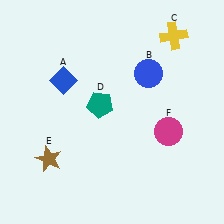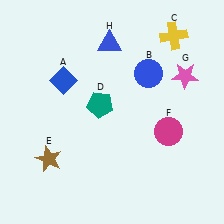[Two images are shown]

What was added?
A pink star (G), a blue triangle (H) were added in Image 2.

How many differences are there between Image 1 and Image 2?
There are 2 differences between the two images.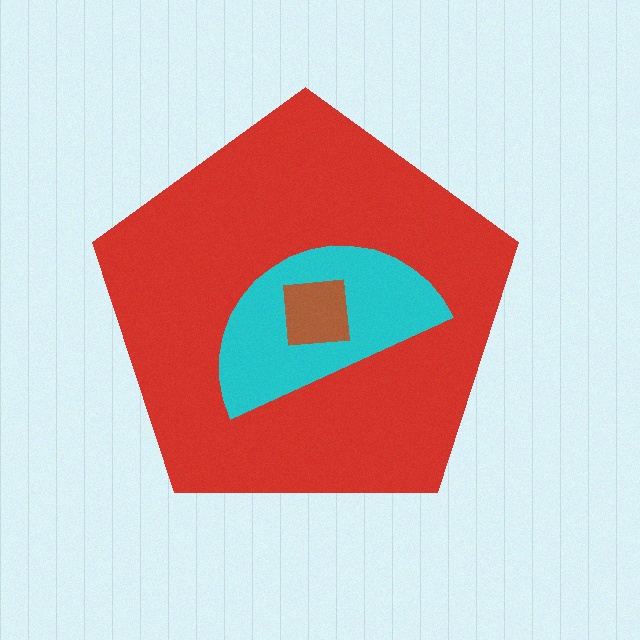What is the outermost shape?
The red pentagon.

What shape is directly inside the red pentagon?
The cyan semicircle.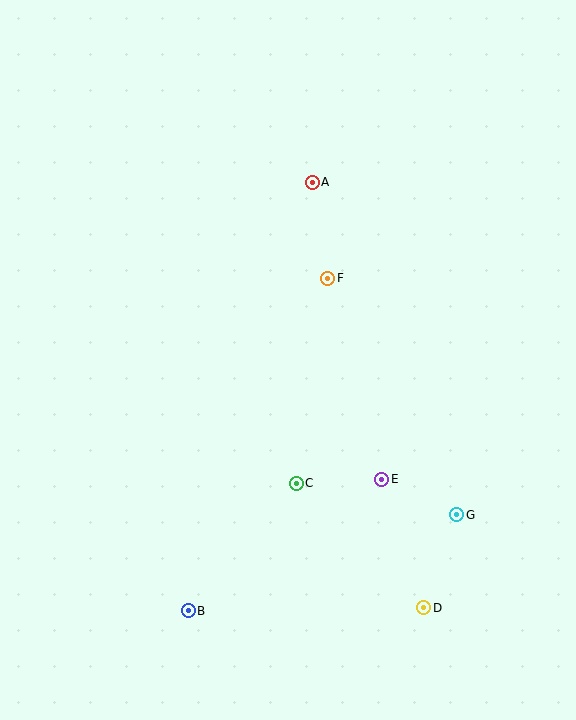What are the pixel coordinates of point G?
Point G is at (457, 515).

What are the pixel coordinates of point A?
Point A is at (312, 182).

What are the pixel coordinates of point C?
Point C is at (296, 483).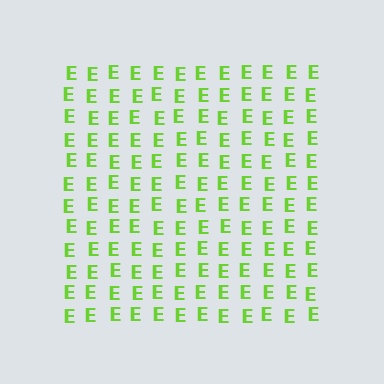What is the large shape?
The large shape is a square.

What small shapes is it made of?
It is made of small letter E's.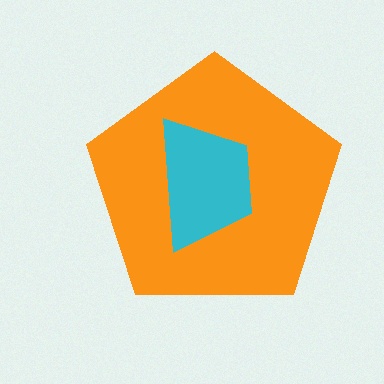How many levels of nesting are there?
2.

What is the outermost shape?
The orange pentagon.